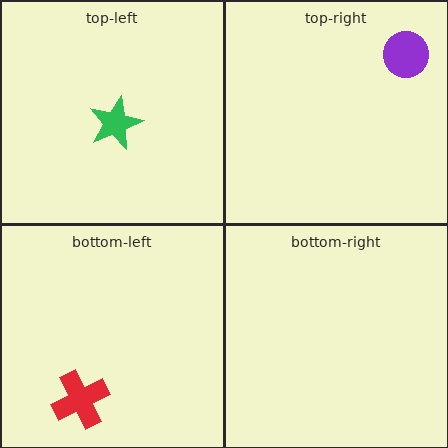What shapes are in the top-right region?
The purple circle.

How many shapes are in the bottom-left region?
1.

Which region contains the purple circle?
The top-right region.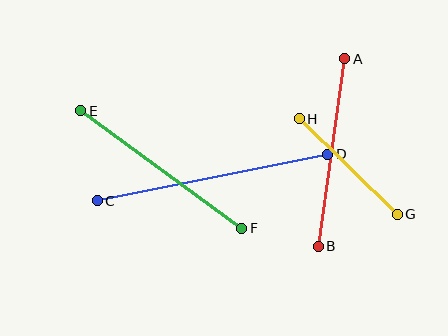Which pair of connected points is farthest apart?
Points C and D are farthest apart.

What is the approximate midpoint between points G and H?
The midpoint is at approximately (348, 166) pixels.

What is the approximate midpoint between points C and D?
The midpoint is at approximately (213, 178) pixels.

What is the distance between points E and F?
The distance is approximately 199 pixels.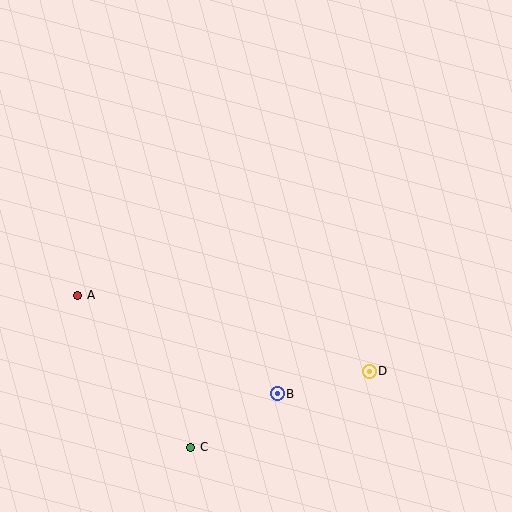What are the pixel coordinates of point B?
Point B is at (277, 394).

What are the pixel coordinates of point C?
Point C is at (191, 447).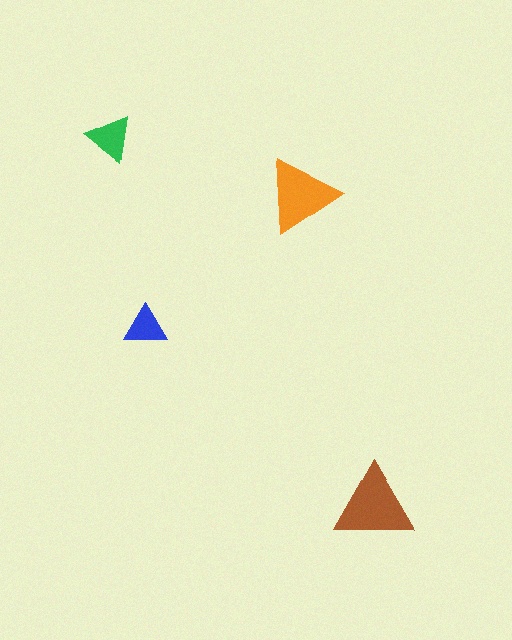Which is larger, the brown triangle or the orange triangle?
The brown one.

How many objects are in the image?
There are 4 objects in the image.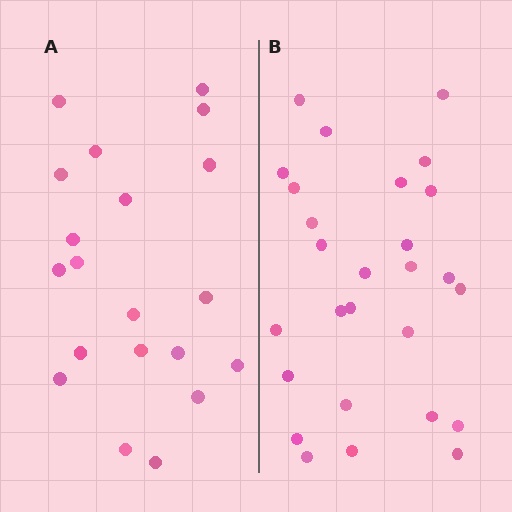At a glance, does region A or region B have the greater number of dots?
Region B (the right region) has more dots.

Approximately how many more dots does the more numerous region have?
Region B has roughly 8 or so more dots than region A.